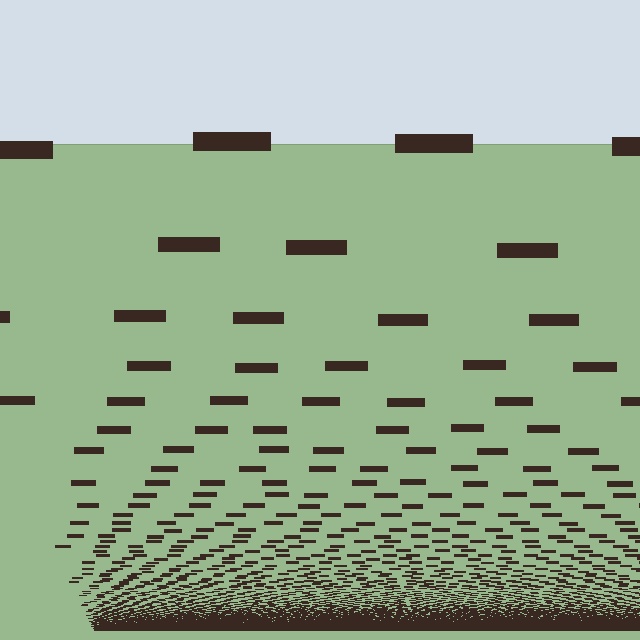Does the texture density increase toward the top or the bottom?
Density increases toward the bottom.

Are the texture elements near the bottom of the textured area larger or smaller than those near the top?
Smaller. The gradient is inverted — elements near the bottom are smaller and denser.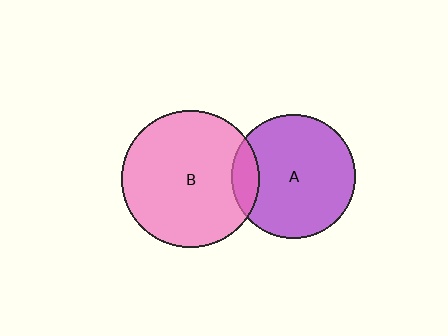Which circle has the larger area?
Circle B (pink).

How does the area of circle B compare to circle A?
Approximately 1.2 times.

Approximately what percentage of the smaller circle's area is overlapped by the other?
Approximately 15%.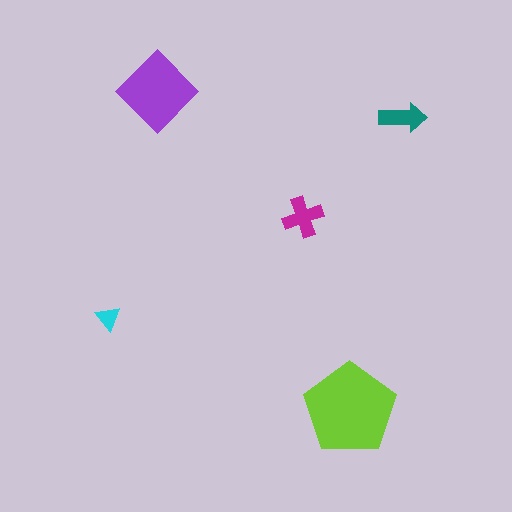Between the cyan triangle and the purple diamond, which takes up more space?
The purple diamond.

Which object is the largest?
The lime pentagon.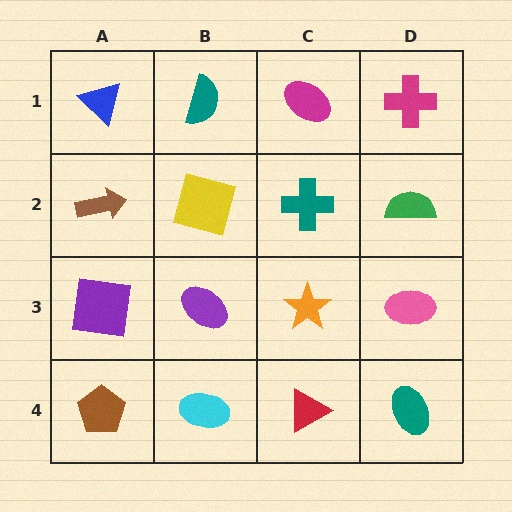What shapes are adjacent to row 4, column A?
A purple square (row 3, column A), a cyan ellipse (row 4, column B).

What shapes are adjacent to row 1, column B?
A yellow square (row 2, column B), a blue triangle (row 1, column A), a magenta ellipse (row 1, column C).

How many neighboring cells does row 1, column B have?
3.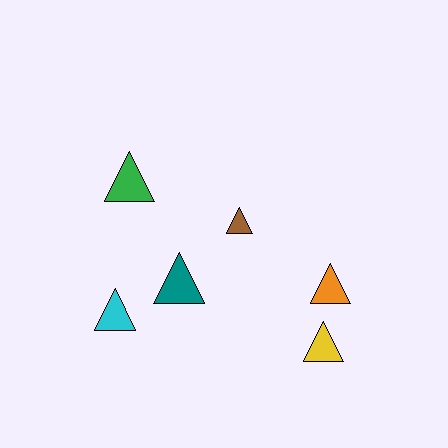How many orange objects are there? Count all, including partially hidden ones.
There is 1 orange object.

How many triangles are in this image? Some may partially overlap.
There are 6 triangles.